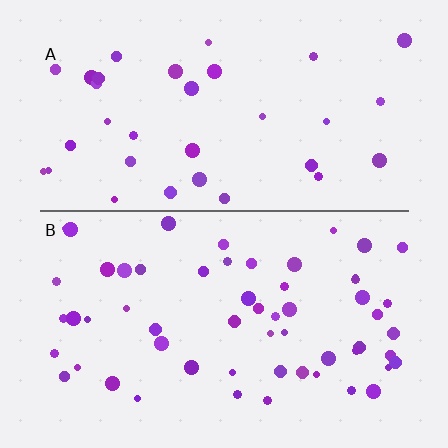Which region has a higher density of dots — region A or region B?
B (the bottom).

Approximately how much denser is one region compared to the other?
Approximately 1.8× — region B over region A.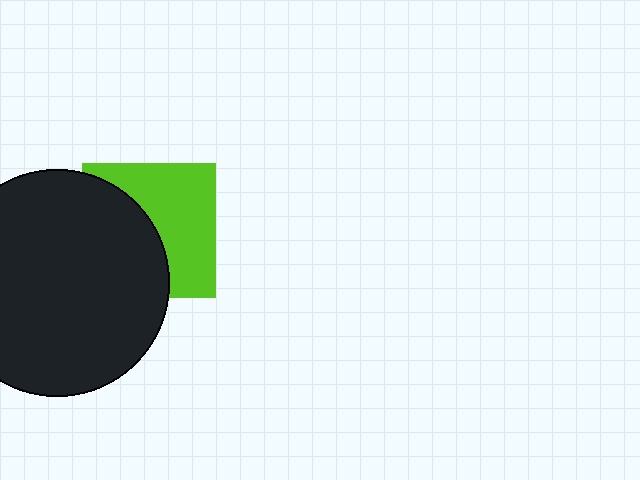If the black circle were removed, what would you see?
You would see the complete lime square.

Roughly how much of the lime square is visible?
About half of it is visible (roughly 52%).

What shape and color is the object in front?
The object in front is a black circle.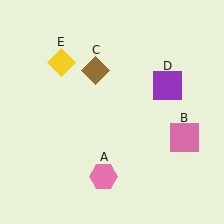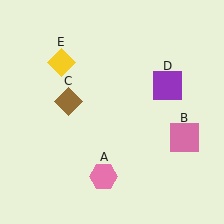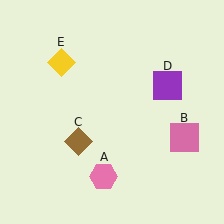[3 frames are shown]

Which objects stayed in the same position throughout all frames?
Pink hexagon (object A) and pink square (object B) and purple square (object D) and yellow diamond (object E) remained stationary.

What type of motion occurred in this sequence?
The brown diamond (object C) rotated counterclockwise around the center of the scene.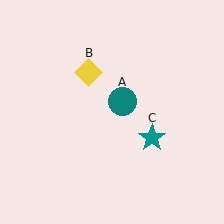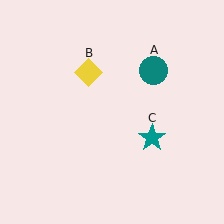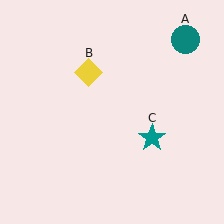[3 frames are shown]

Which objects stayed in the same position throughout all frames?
Yellow diamond (object B) and teal star (object C) remained stationary.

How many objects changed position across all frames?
1 object changed position: teal circle (object A).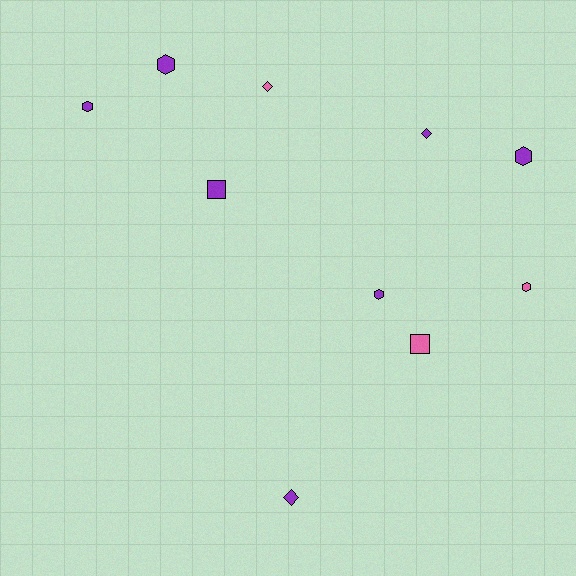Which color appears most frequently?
Purple, with 7 objects.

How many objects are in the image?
There are 10 objects.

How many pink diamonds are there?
There is 1 pink diamond.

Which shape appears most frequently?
Hexagon, with 5 objects.